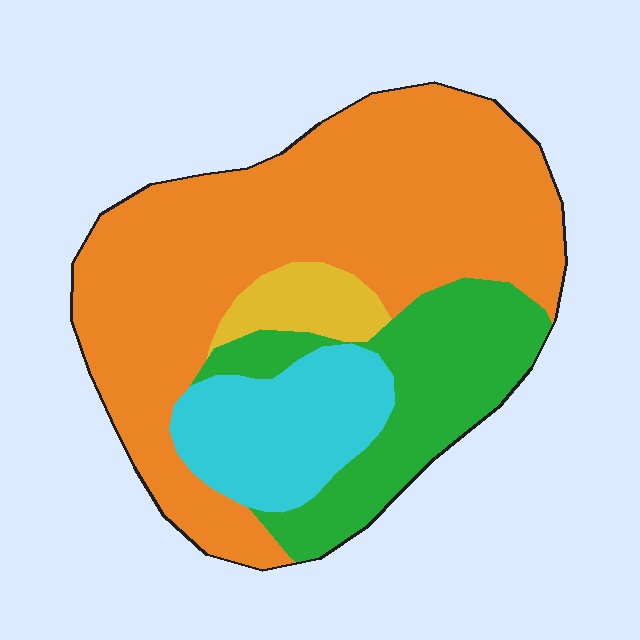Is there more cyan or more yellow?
Cyan.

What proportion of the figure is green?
Green takes up about one fifth (1/5) of the figure.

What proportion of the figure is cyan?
Cyan covers around 15% of the figure.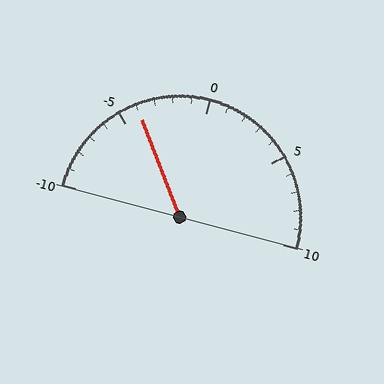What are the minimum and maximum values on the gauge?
The gauge ranges from -10 to 10.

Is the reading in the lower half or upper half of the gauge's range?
The reading is in the lower half of the range (-10 to 10).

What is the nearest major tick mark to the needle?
The nearest major tick mark is -5.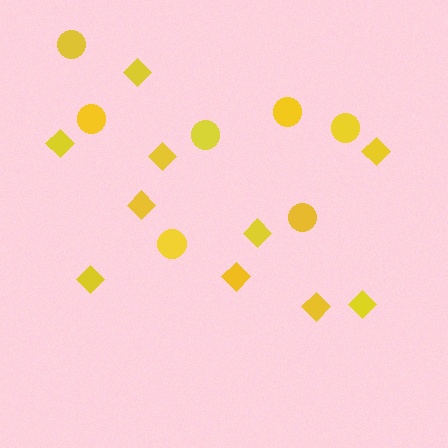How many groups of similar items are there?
There are 2 groups: one group of circles (7) and one group of diamonds (10).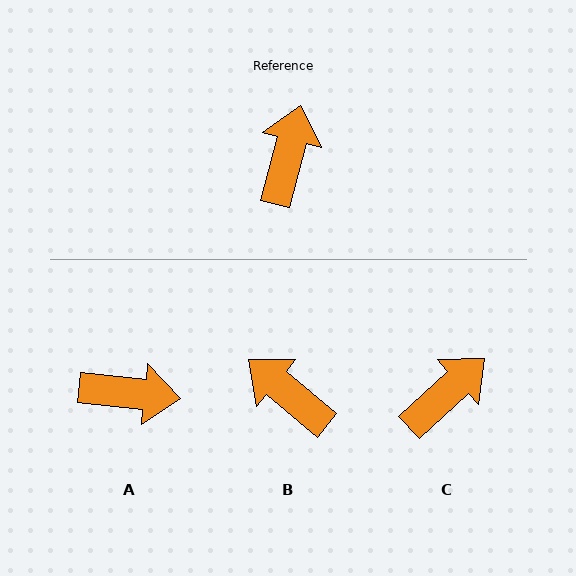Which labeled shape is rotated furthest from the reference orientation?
A, about 82 degrees away.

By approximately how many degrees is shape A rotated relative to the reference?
Approximately 82 degrees clockwise.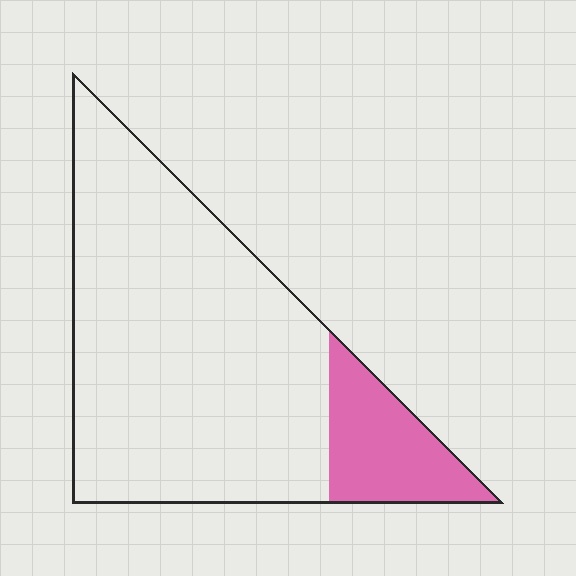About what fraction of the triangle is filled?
About one sixth (1/6).